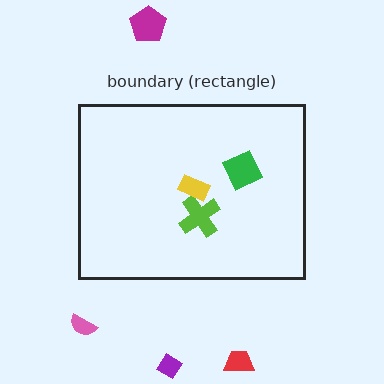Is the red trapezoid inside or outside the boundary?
Outside.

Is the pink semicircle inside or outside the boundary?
Outside.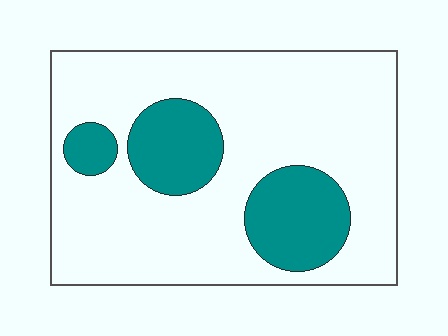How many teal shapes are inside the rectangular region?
3.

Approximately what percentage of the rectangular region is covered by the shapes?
Approximately 25%.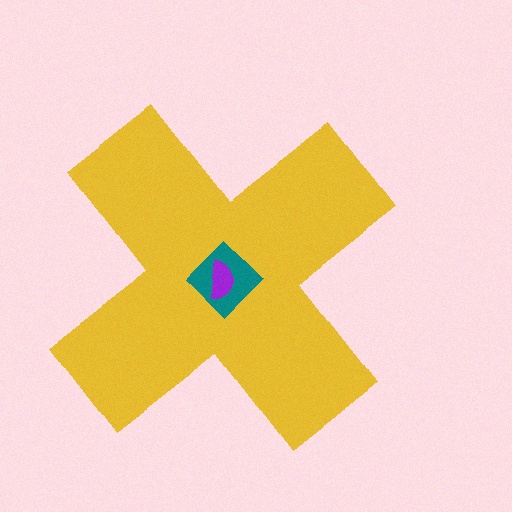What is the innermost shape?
The purple semicircle.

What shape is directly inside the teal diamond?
The purple semicircle.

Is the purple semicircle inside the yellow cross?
Yes.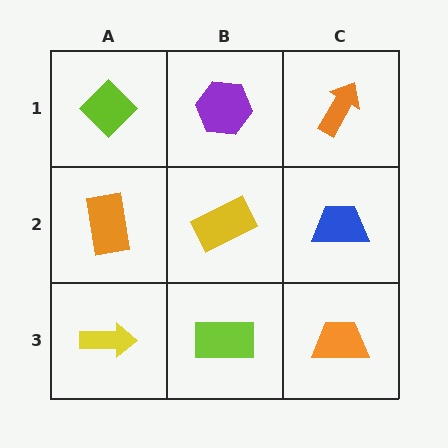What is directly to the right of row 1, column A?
A purple hexagon.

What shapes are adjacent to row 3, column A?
An orange rectangle (row 2, column A), a lime rectangle (row 3, column B).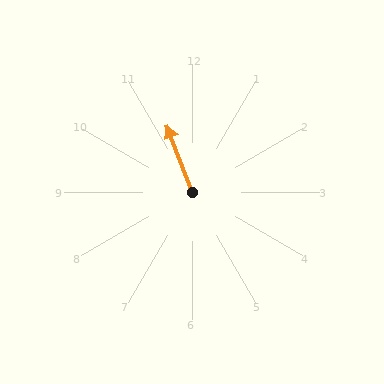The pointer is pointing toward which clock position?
Roughly 11 o'clock.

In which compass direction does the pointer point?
North.